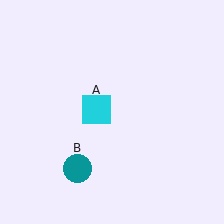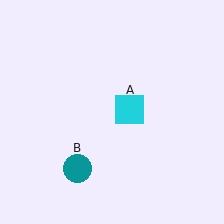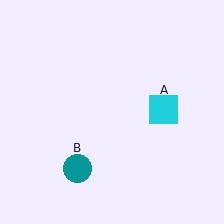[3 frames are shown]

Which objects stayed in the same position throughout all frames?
Teal circle (object B) remained stationary.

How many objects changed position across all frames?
1 object changed position: cyan square (object A).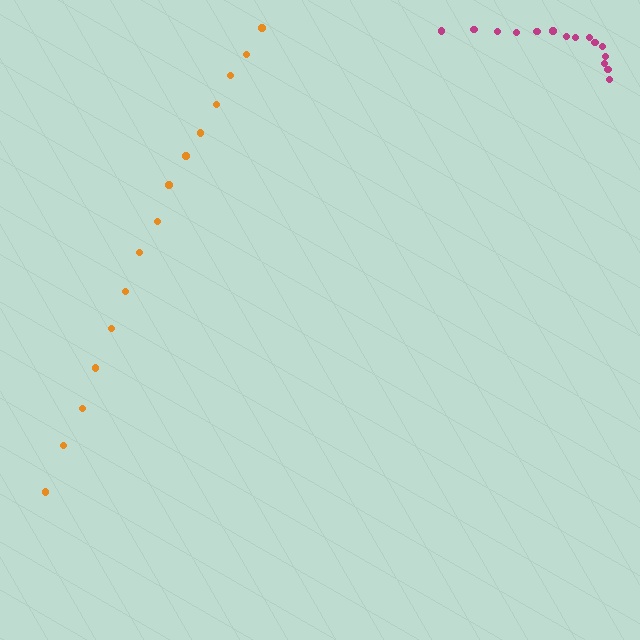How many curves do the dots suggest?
There are 2 distinct paths.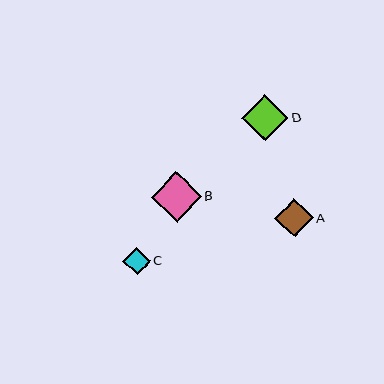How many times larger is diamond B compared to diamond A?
Diamond B is approximately 1.3 times the size of diamond A.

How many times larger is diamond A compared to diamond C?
Diamond A is approximately 1.4 times the size of diamond C.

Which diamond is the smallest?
Diamond C is the smallest with a size of approximately 27 pixels.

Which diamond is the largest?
Diamond B is the largest with a size of approximately 50 pixels.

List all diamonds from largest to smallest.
From largest to smallest: B, D, A, C.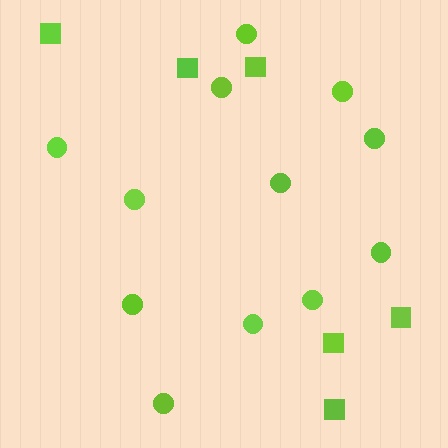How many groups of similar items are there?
There are 2 groups: one group of circles (12) and one group of squares (6).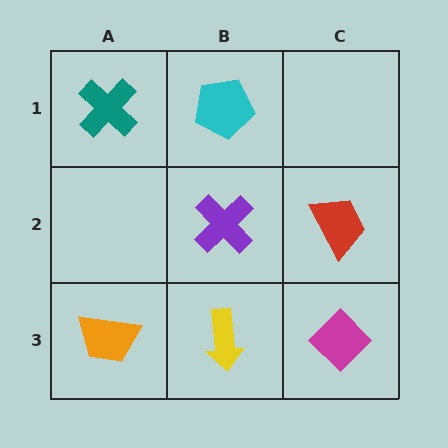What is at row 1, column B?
A cyan pentagon.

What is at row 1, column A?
A teal cross.